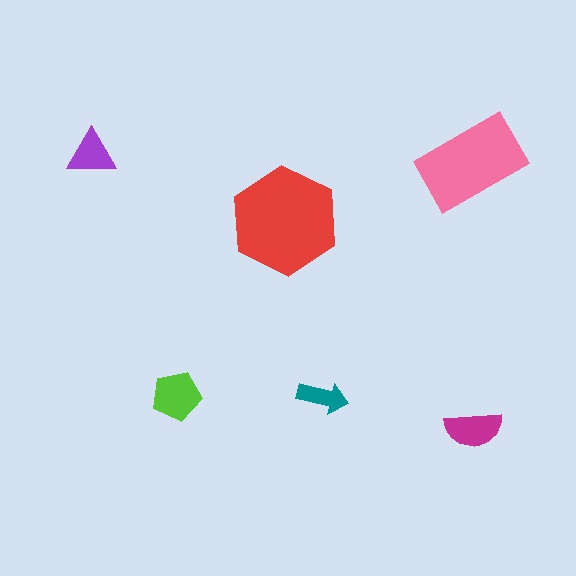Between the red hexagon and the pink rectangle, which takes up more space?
The red hexagon.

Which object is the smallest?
The teal arrow.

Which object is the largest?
The red hexagon.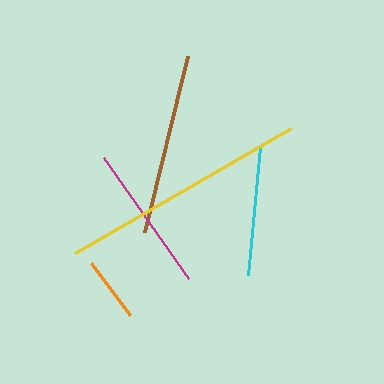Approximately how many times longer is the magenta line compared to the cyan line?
The magenta line is approximately 1.1 times the length of the cyan line.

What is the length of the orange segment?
The orange segment is approximately 65 pixels long.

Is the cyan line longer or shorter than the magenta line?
The magenta line is longer than the cyan line.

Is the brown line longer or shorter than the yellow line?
The yellow line is longer than the brown line.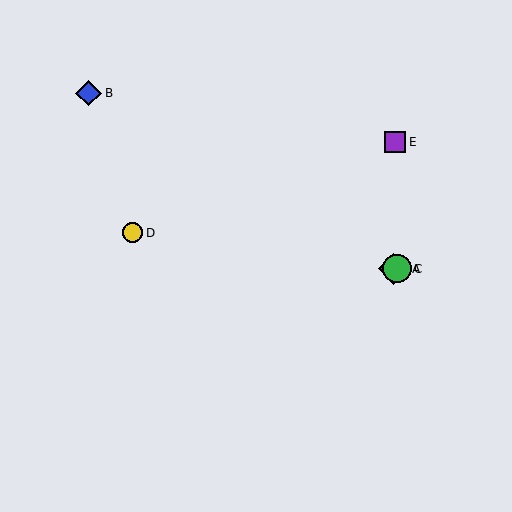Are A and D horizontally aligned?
No, A is at y≈269 and D is at y≈233.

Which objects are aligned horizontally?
Objects A, C are aligned horizontally.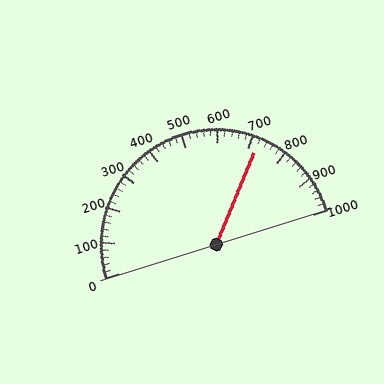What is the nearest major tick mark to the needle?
The nearest major tick mark is 700.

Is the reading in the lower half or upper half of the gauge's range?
The reading is in the upper half of the range (0 to 1000).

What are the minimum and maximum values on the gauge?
The gauge ranges from 0 to 1000.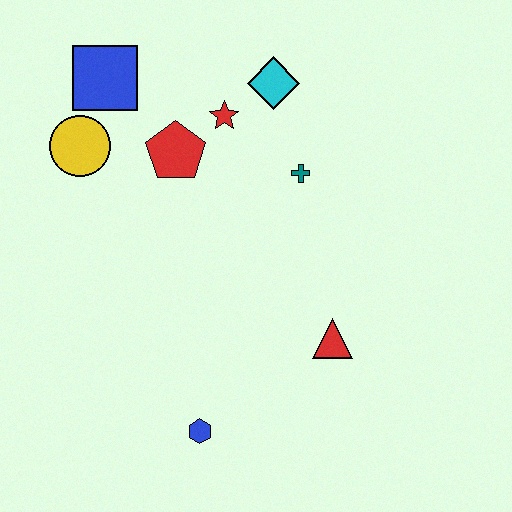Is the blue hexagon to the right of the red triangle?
No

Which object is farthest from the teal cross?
The blue hexagon is farthest from the teal cross.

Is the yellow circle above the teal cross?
Yes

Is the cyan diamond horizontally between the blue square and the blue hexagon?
No